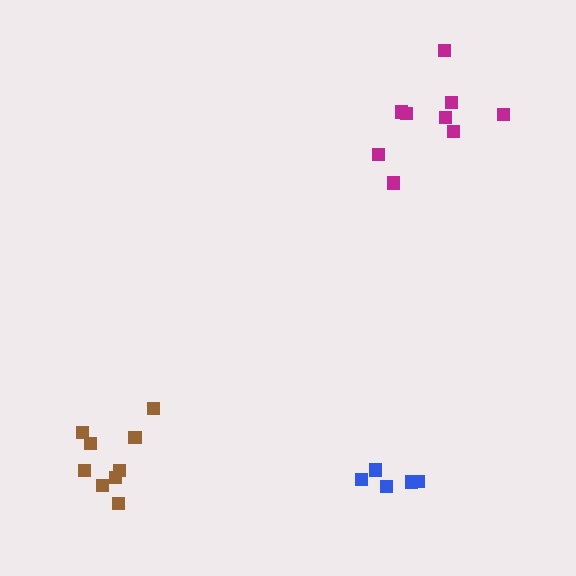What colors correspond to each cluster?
The clusters are colored: brown, blue, magenta.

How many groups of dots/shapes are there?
There are 3 groups.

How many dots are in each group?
Group 1: 9 dots, Group 2: 6 dots, Group 3: 9 dots (24 total).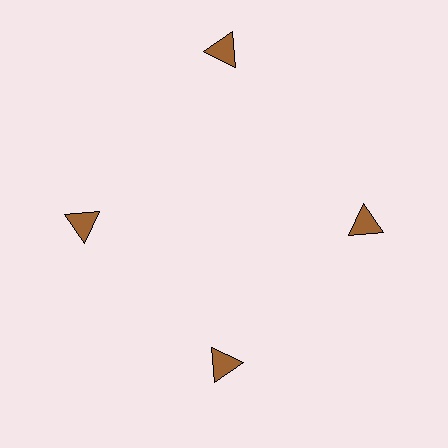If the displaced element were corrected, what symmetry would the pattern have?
It would have 4-fold rotational symmetry — the pattern would map onto itself every 90 degrees.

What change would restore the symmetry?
The symmetry would be restored by moving it inward, back onto the ring so that all 4 triangles sit at equal angles and equal distance from the center.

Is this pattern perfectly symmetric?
No. The 4 brown triangles are arranged in a ring, but one element near the 12 o'clock position is pushed outward from the center, breaking the 4-fold rotational symmetry.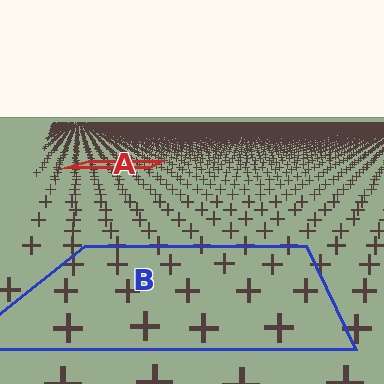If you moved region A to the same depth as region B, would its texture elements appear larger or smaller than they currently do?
They would appear larger. At a closer depth, the same texture elements are projected at a bigger on-screen size.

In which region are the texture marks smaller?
The texture marks are smaller in region A, because it is farther away.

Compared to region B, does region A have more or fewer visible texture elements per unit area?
Region A has more texture elements per unit area — they are packed more densely because it is farther away.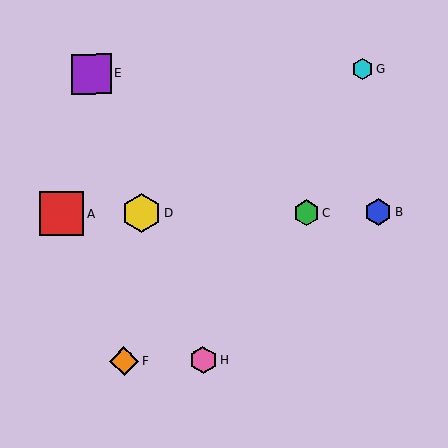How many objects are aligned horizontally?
4 objects (A, B, C, D) are aligned horizontally.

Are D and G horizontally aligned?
No, D is at y≈213 and G is at y≈69.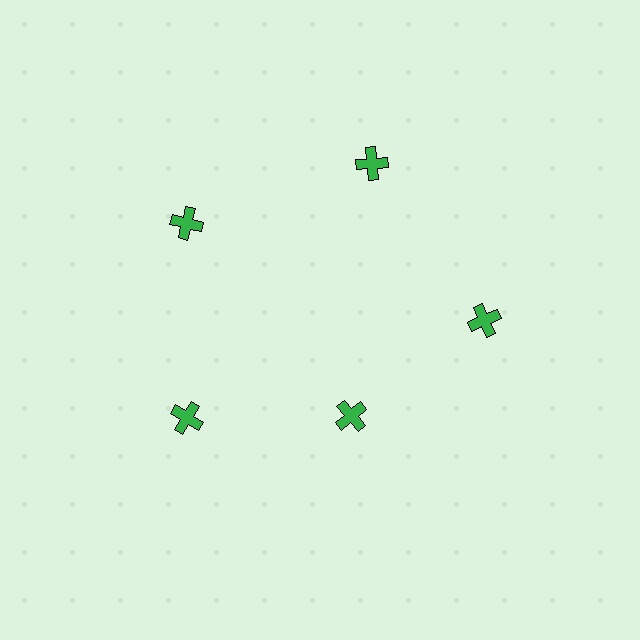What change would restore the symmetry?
The symmetry would be restored by moving it outward, back onto the ring so that all 5 crosses sit at equal angles and equal distance from the center.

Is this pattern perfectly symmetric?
No. The 5 green crosses are arranged in a ring, but one element near the 5 o'clock position is pulled inward toward the center, breaking the 5-fold rotational symmetry.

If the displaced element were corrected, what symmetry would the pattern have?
It would have 5-fold rotational symmetry — the pattern would map onto itself every 72 degrees.